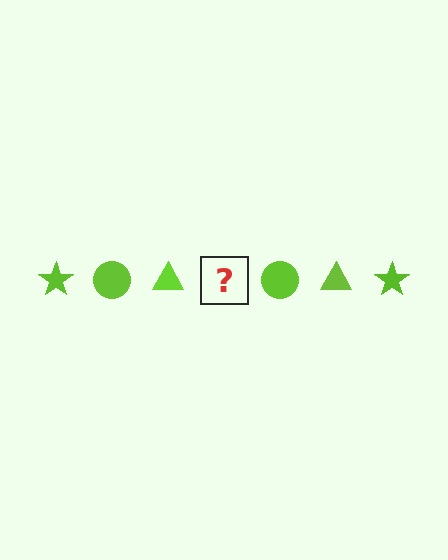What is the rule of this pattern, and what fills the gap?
The rule is that the pattern cycles through star, circle, triangle shapes in lime. The gap should be filled with a lime star.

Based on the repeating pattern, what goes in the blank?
The blank should be a lime star.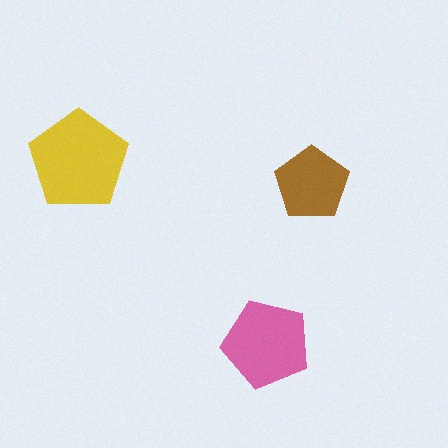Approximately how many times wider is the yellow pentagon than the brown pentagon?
About 1.5 times wider.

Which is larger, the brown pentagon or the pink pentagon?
The pink one.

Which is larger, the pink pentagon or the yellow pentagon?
The yellow one.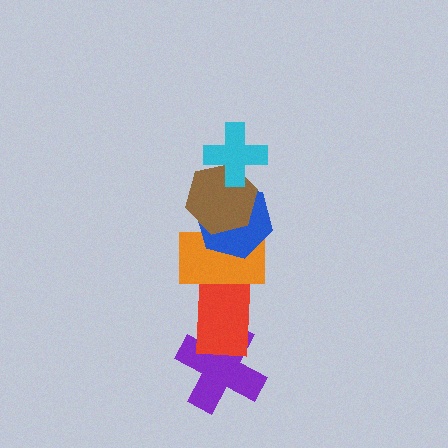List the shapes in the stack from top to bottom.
From top to bottom: the cyan cross, the brown hexagon, the blue hexagon, the orange rectangle, the red rectangle, the purple cross.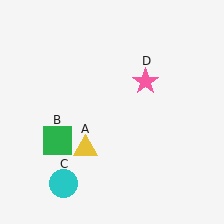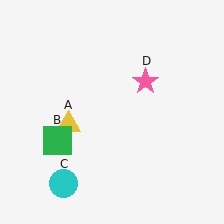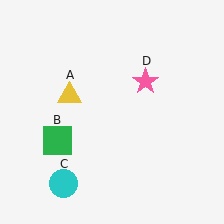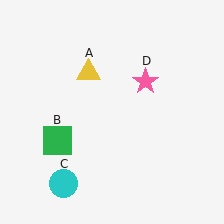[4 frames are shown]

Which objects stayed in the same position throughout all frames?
Green square (object B) and cyan circle (object C) and pink star (object D) remained stationary.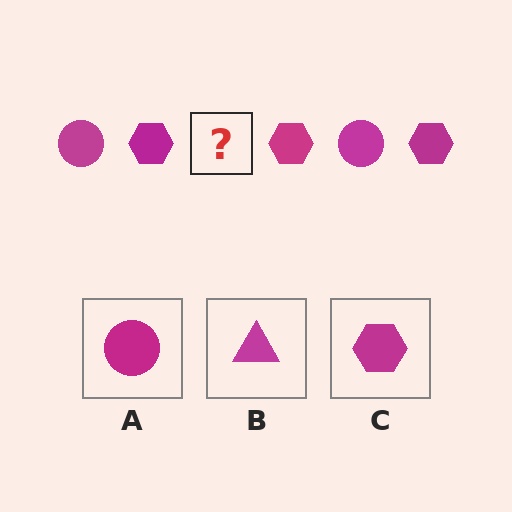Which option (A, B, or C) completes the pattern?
A.